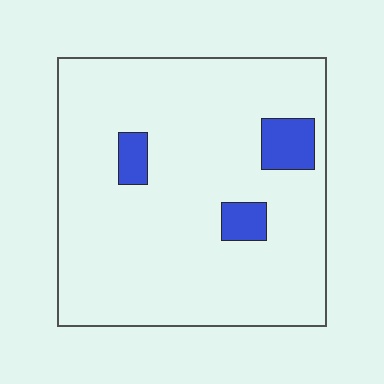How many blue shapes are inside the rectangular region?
3.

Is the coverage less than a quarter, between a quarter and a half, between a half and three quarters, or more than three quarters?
Less than a quarter.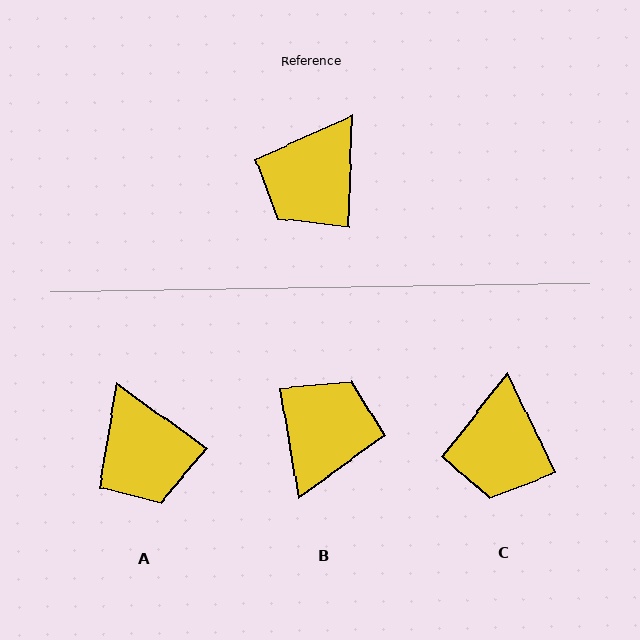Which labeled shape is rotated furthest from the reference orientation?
B, about 169 degrees away.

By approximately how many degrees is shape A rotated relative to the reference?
Approximately 56 degrees counter-clockwise.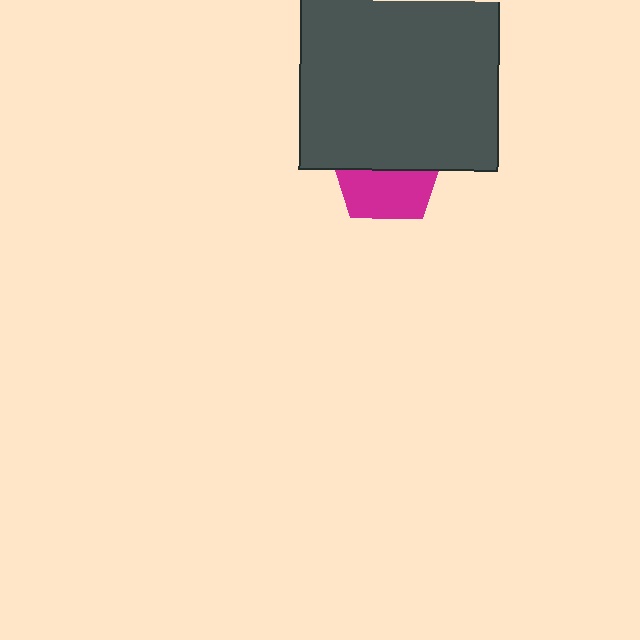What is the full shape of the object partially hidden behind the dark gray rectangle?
The partially hidden object is a magenta pentagon.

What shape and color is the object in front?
The object in front is a dark gray rectangle.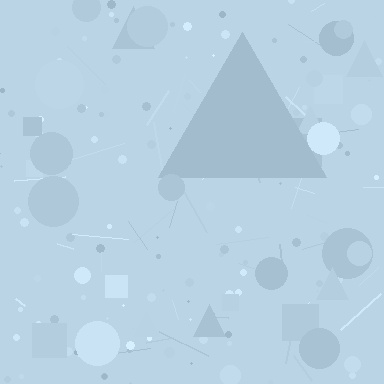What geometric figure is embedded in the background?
A triangle is embedded in the background.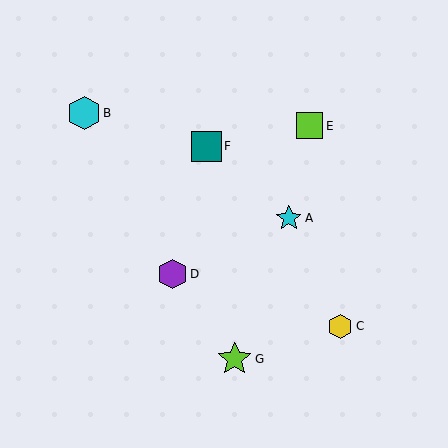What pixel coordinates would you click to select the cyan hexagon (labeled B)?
Click at (84, 113) to select the cyan hexagon B.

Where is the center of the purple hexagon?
The center of the purple hexagon is at (173, 274).